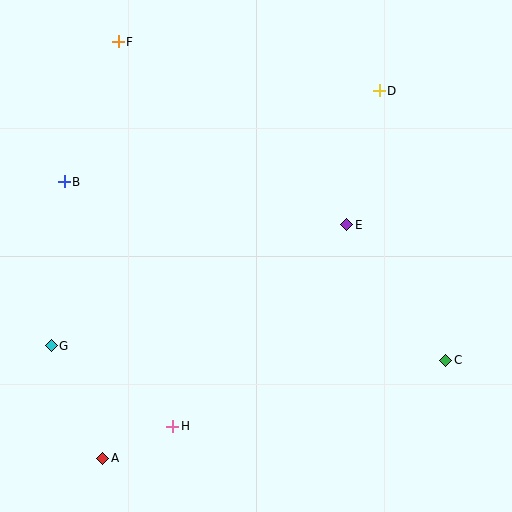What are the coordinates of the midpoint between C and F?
The midpoint between C and F is at (282, 201).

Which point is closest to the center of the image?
Point E at (347, 225) is closest to the center.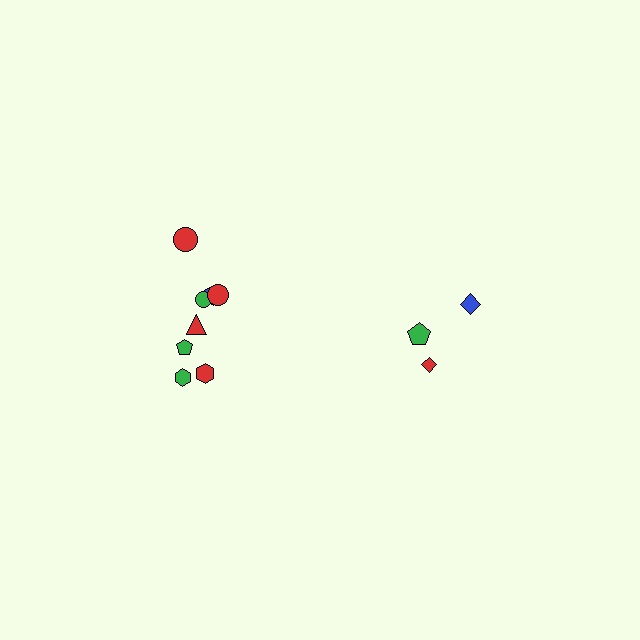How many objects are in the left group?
There are 8 objects.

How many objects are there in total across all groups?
There are 11 objects.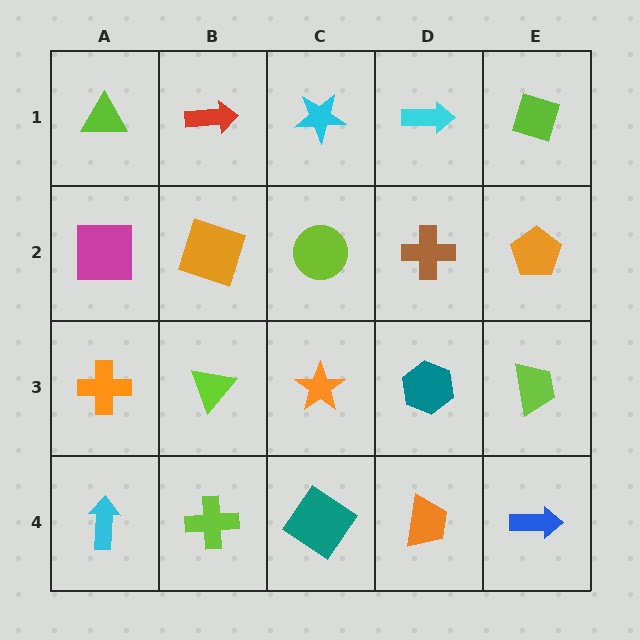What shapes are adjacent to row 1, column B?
An orange square (row 2, column B), a lime triangle (row 1, column A), a cyan star (row 1, column C).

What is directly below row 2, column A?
An orange cross.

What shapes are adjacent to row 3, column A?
A magenta square (row 2, column A), a cyan arrow (row 4, column A), a lime triangle (row 3, column B).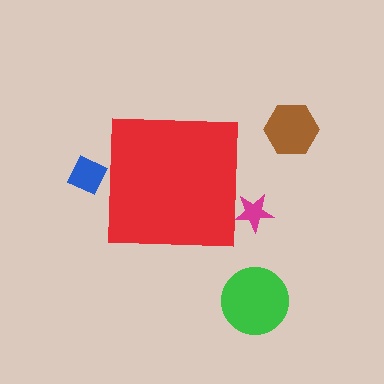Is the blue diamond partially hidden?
Yes, the blue diamond is partially hidden behind the red square.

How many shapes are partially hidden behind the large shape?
2 shapes are partially hidden.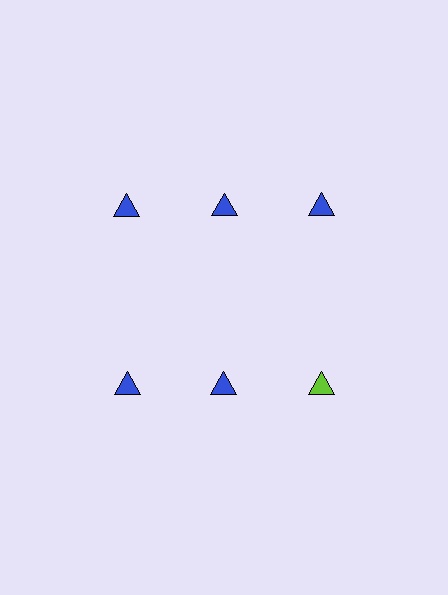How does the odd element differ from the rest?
It has a different color: lime instead of blue.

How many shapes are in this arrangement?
There are 6 shapes arranged in a grid pattern.